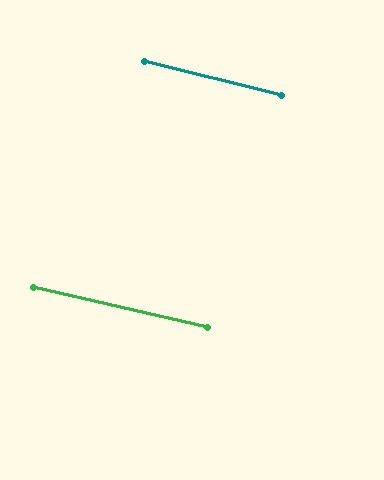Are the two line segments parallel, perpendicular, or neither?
Parallel — their directions differ by only 0.9°.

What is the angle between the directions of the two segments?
Approximately 1 degree.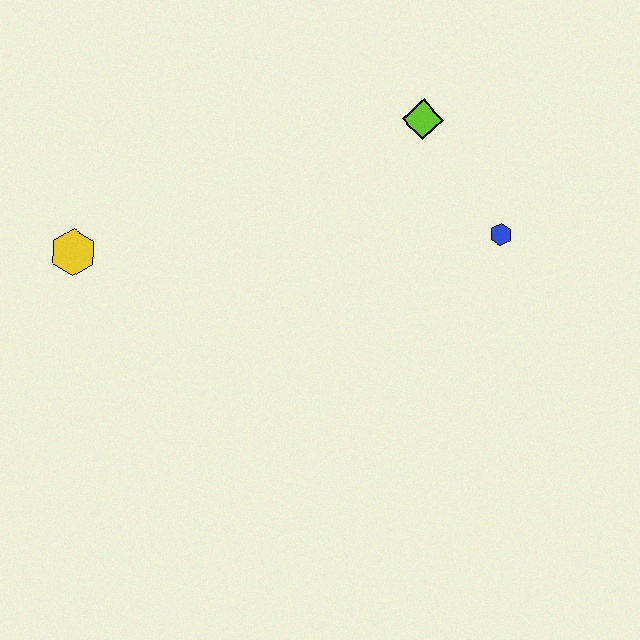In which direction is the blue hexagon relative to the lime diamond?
The blue hexagon is below the lime diamond.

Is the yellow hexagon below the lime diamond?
Yes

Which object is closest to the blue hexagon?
The lime diamond is closest to the blue hexagon.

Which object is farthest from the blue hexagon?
The yellow hexagon is farthest from the blue hexagon.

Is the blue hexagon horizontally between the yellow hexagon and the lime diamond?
No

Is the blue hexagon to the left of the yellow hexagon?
No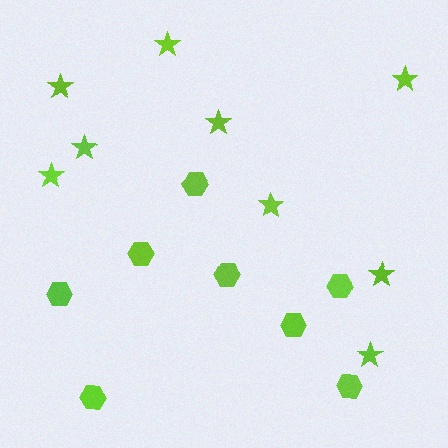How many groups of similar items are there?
There are 2 groups: one group of stars (9) and one group of hexagons (8).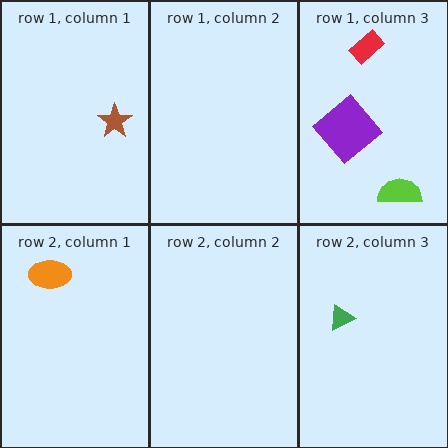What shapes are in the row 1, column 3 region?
The red rectangle, the purple diamond, the lime semicircle.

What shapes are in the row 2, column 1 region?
The orange ellipse.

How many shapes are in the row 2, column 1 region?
1.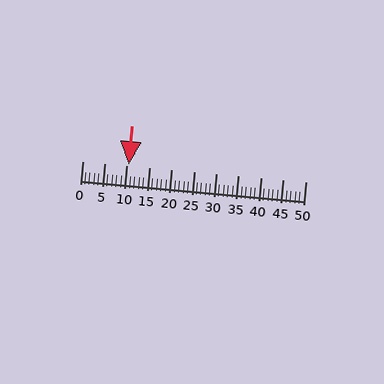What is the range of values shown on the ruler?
The ruler shows values from 0 to 50.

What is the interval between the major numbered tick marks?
The major tick marks are spaced 5 units apart.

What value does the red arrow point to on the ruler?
The red arrow points to approximately 10.